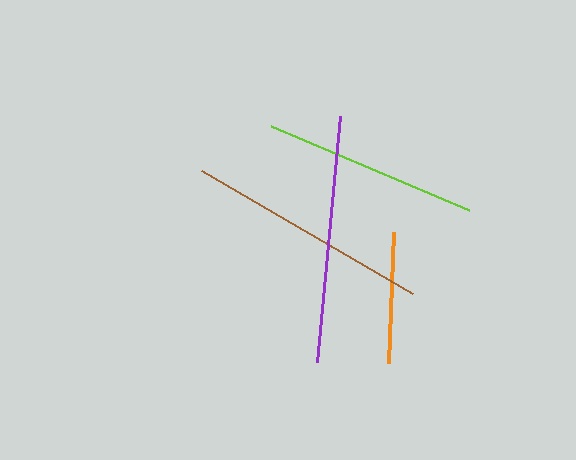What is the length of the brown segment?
The brown segment is approximately 244 pixels long.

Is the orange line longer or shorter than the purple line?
The purple line is longer than the orange line.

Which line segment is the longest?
The purple line is the longest at approximately 247 pixels.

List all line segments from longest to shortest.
From longest to shortest: purple, brown, lime, orange.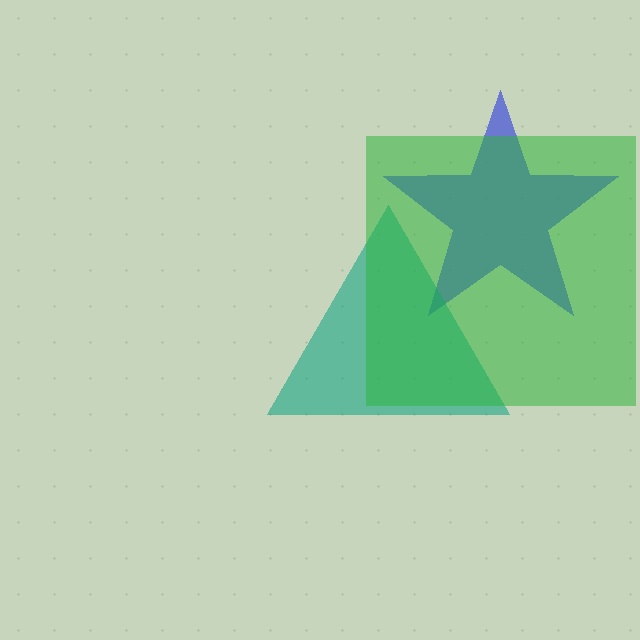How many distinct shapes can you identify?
There are 3 distinct shapes: a blue star, a teal triangle, a green square.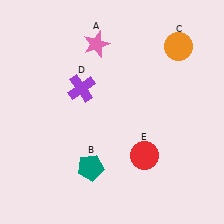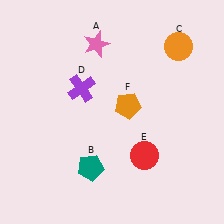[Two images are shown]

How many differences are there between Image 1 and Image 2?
There is 1 difference between the two images.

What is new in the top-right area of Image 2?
An orange pentagon (F) was added in the top-right area of Image 2.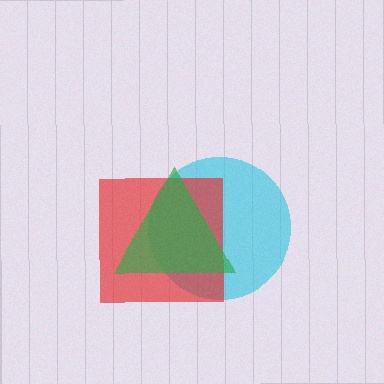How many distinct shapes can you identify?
There are 3 distinct shapes: a cyan circle, a red square, a green triangle.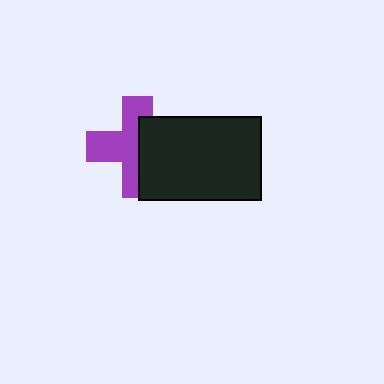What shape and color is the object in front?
The object in front is a black rectangle.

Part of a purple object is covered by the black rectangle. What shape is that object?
It is a cross.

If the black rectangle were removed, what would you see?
You would see the complete purple cross.